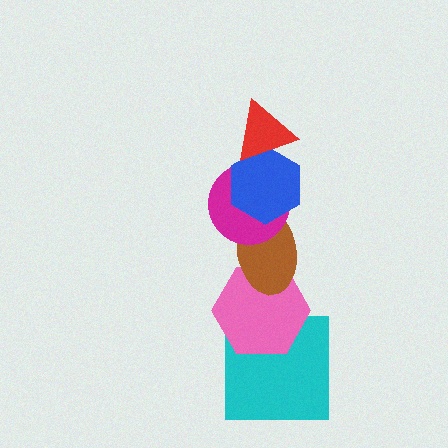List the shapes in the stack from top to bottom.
From top to bottom: the red triangle, the blue hexagon, the magenta circle, the brown ellipse, the pink hexagon, the cyan square.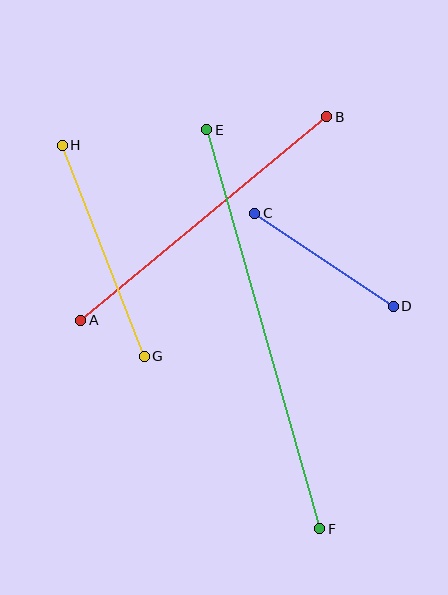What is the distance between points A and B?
The distance is approximately 319 pixels.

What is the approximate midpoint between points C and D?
The midpoint is at approximately (324, 260) pixels.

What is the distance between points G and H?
The distance is approximately 227 pixels.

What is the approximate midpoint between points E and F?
The midpoint is at approximately (263, 329) pixels.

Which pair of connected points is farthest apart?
Points E and F are farthest apart.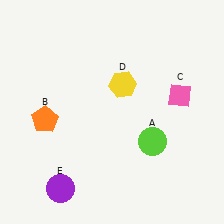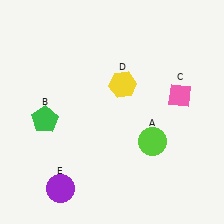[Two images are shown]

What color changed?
The pentagon (B) changed from orange in Image 1 to green in Image 2.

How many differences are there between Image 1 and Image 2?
There is 1 difference between the two images.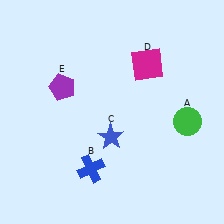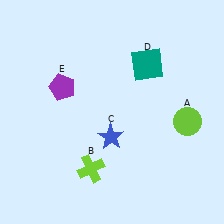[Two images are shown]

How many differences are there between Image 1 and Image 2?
There are 3 differences between the two images.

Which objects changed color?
A changed from green to lime. B changed from blue to lime. D changed from magenta to teal.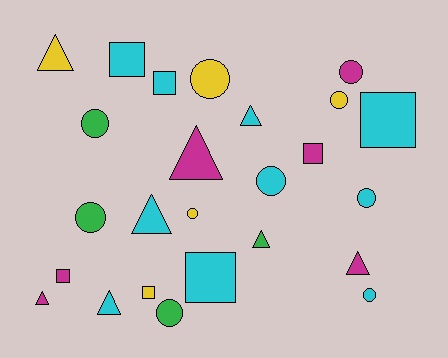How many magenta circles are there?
There is 1 magenta circle.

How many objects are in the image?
There are 25 objects.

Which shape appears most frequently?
Circle, with 10 objects.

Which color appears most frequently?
Cyan, with 10 objects.